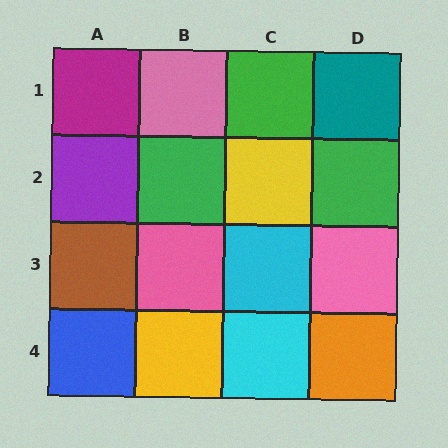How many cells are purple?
1 cell is purple.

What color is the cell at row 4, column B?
Yellow.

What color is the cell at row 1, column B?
Pink.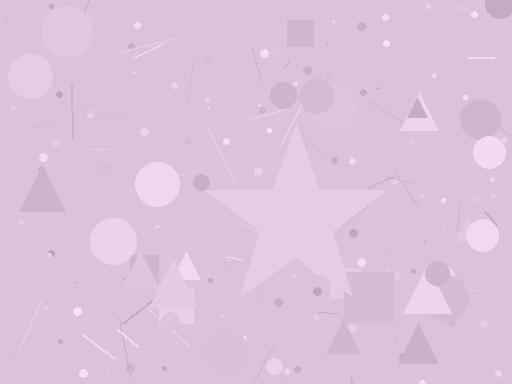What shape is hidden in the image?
A star is hidden in the image.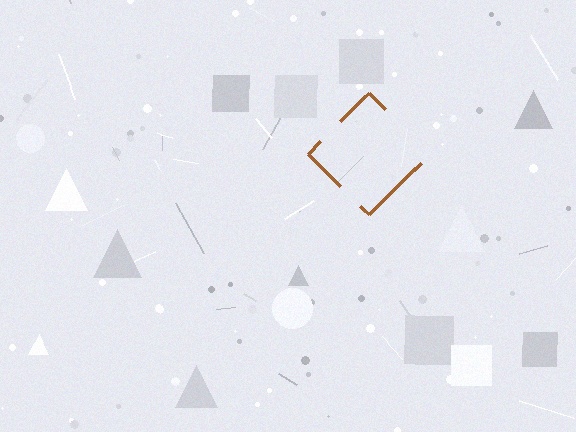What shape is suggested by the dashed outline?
The dashed outline suggests a diamond.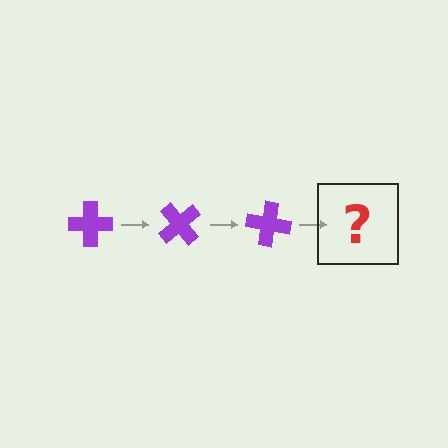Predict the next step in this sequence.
The next step is a purple cross rotated 150 degrees.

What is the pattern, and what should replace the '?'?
The pattern is that the cross rotates 50 degrees each step. The '?' should be a purple cross rotated 150 degrees.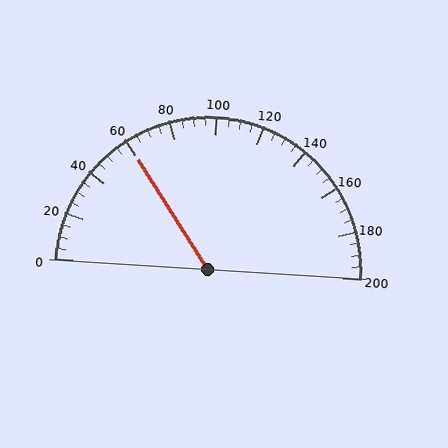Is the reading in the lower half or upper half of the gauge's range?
The reading is in the lower half of the range (0 to 200).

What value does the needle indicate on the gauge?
The needle indicates approximately 60.